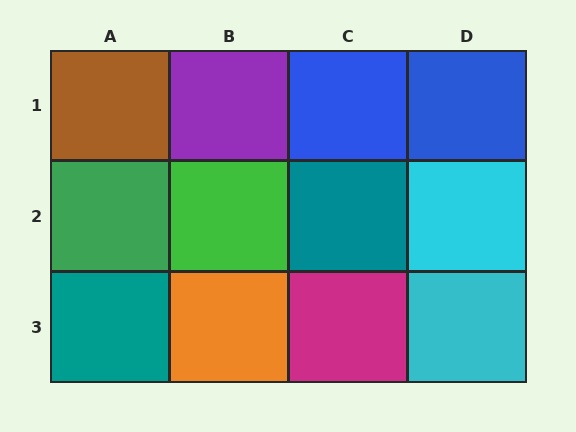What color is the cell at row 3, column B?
Orange.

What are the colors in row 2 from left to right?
Green, green, teal, cyan.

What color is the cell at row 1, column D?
Blue.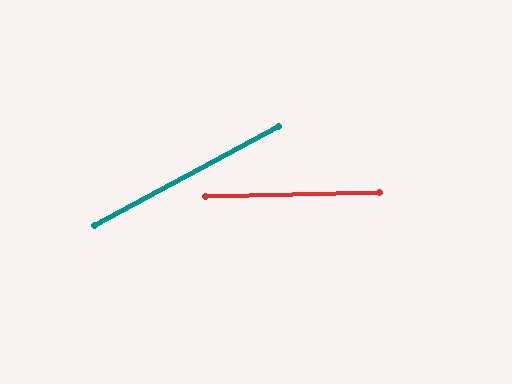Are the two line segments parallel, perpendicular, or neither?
Neither parallel nor perpendicular — they differ by about 27°.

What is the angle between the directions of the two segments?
Approximately 27 degrees.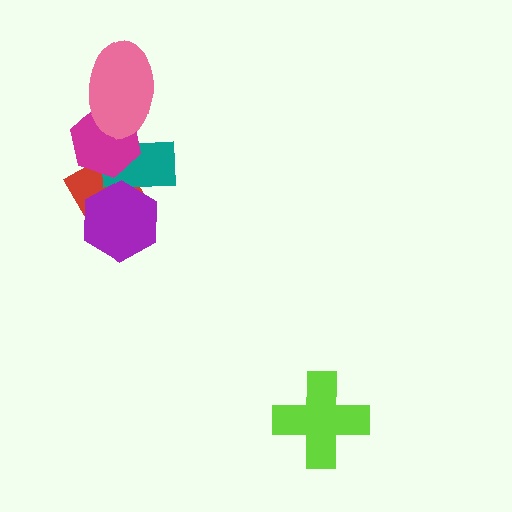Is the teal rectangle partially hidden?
Yes, it is partially covered by another shape.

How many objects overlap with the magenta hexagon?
3 objects overlap with the magenta hexagon.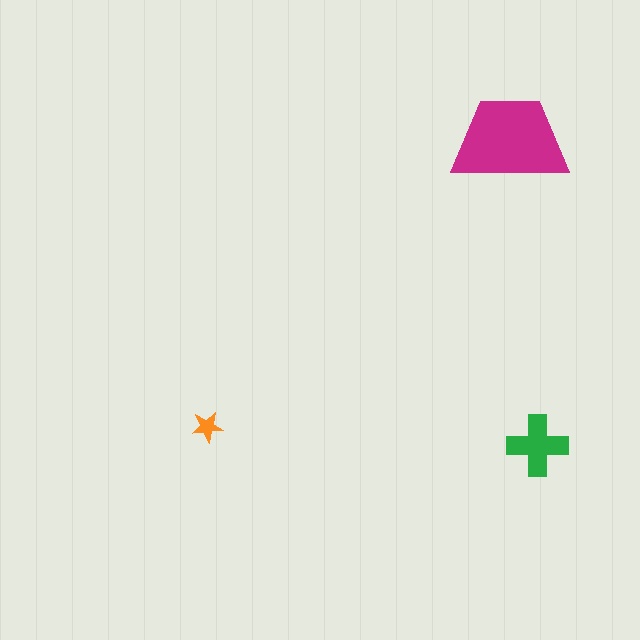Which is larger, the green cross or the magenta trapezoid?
The magenta trapezoid.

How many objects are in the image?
There are 3 objects in the image.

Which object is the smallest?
The orange star.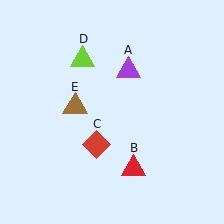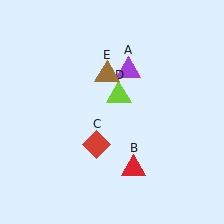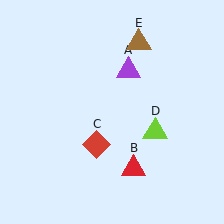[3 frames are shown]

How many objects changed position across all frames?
2 objects changed position: lime triangle (object D), brown triangle (object E).